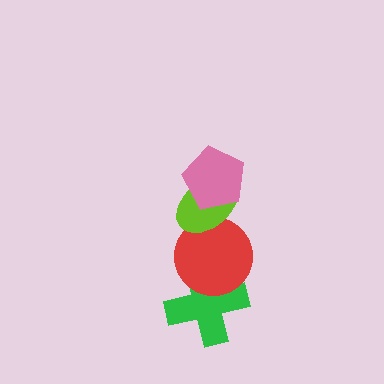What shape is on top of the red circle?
The lime ellipse is on top of the red circle.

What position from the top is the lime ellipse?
The lime ellipse is 2nd from the top.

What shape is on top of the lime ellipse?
The pink pentagon is on top of the lime ellipse.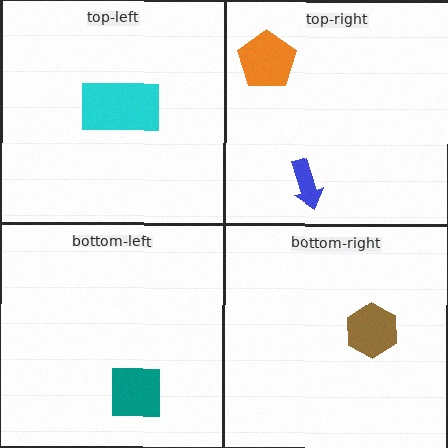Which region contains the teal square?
The bottom-left region.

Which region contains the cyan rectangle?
The top-left region.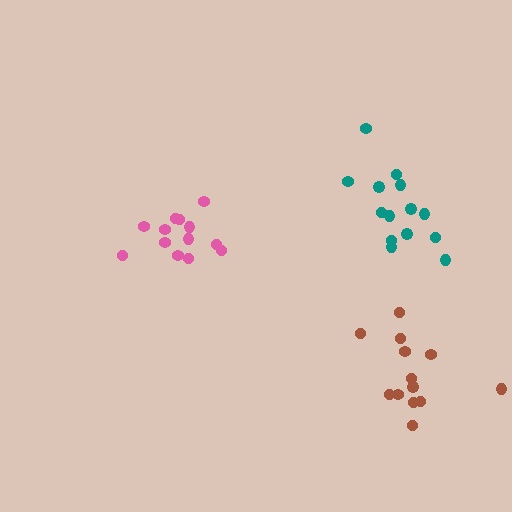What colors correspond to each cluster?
The clusters are colored: pink, brown, teal.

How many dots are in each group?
Group 1: 13 dots, Group 2: 13 dots, Group 3: 14 dots (40 total).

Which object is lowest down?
The brown cluster is bottommost.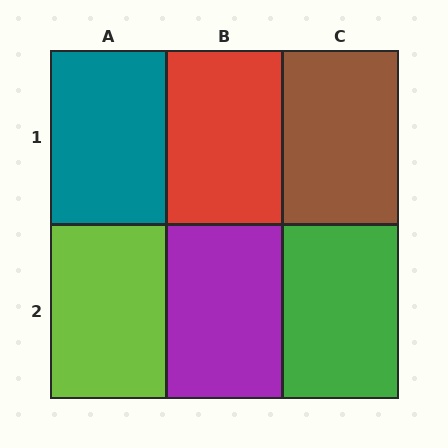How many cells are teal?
1 cell is teal.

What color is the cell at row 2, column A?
Lime.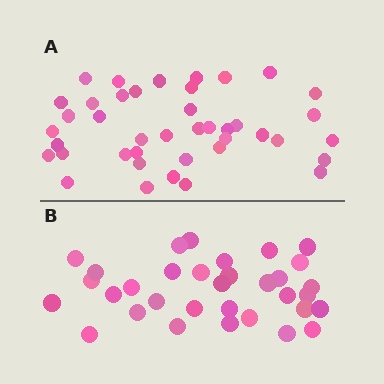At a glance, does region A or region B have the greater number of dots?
Region A (the top region) has more dots.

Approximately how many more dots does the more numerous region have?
Region A has roughly 8 or so more dots than region B.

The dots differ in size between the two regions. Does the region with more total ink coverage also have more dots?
No. Region B has more total ink coverage because its dots are larger, but region A actually contains more individual dots. Total area can be misleading — the number of items is what matters here.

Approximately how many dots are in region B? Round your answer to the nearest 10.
About 30 dots. (The exact count is 33, which rounds to 30.)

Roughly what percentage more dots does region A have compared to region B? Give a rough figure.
About 25% more.